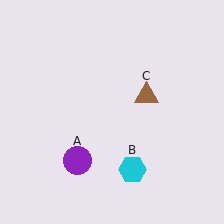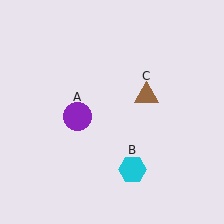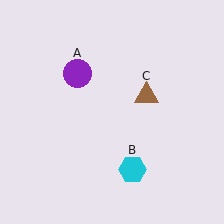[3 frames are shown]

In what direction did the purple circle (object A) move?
The purple circle (object A) moved up.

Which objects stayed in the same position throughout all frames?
Cyan hexagon (object B) and brown triangle (object C) remained stationary.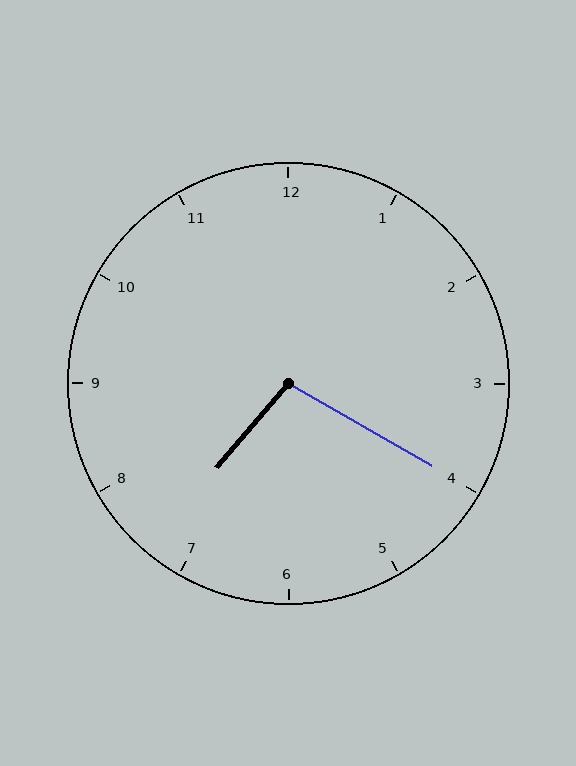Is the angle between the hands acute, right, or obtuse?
It is obtuse.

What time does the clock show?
7:20.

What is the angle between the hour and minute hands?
Approximately 100 degrees.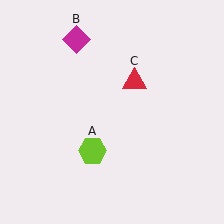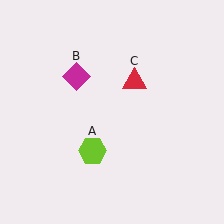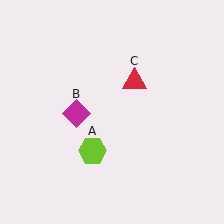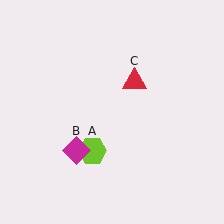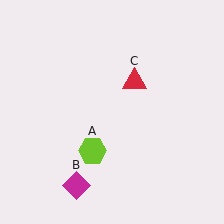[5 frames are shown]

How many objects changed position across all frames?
1 object changed position: magenta diamond (object B).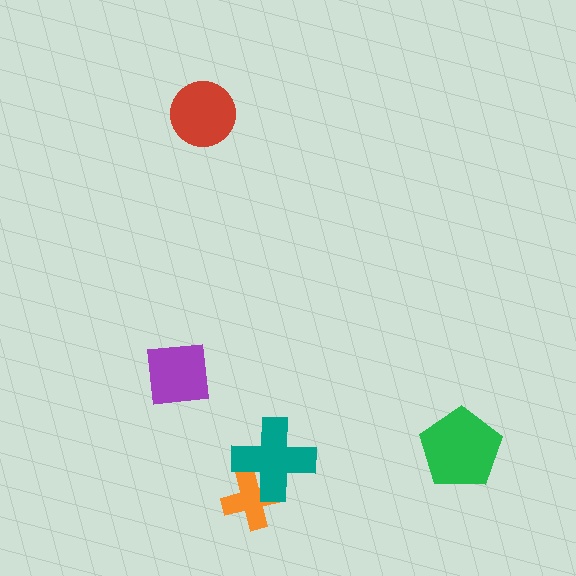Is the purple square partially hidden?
No, no other shape covers it.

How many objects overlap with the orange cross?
1 object overlaps with the orange cross.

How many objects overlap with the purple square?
0 objects overlap with the purple square.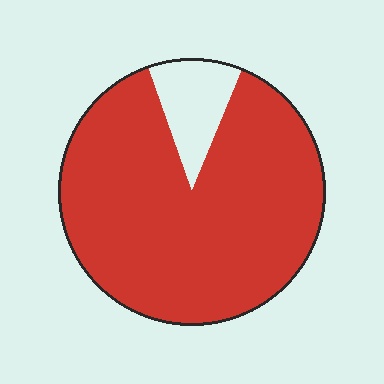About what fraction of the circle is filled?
About seven eighths (7/8).